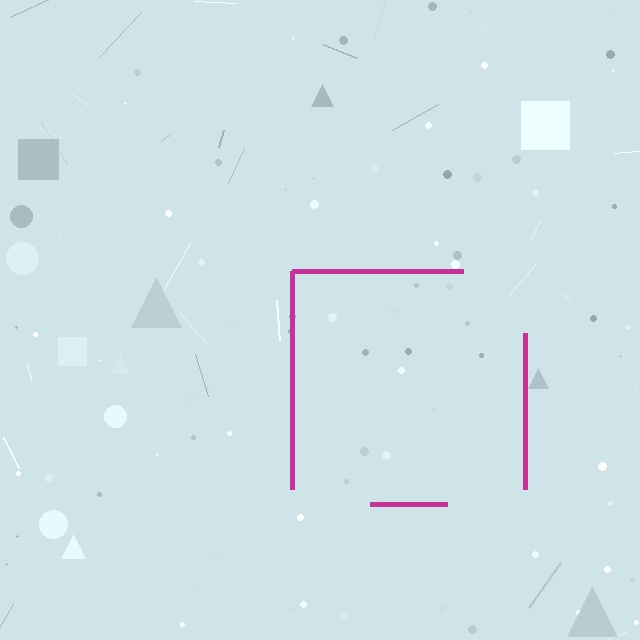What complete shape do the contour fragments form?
The contour fragments form a square.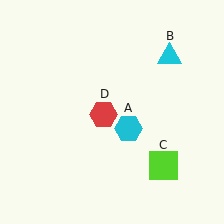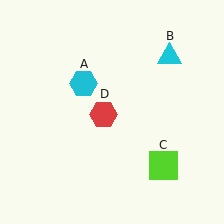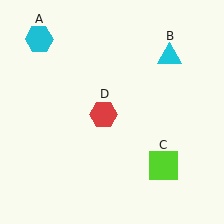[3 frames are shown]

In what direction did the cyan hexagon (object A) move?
The cyan hexagon (object A) moved up and to the left.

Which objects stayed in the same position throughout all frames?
Cyan triangle (object B) and lime square (object C) and red hexagon (object D) remained stationary.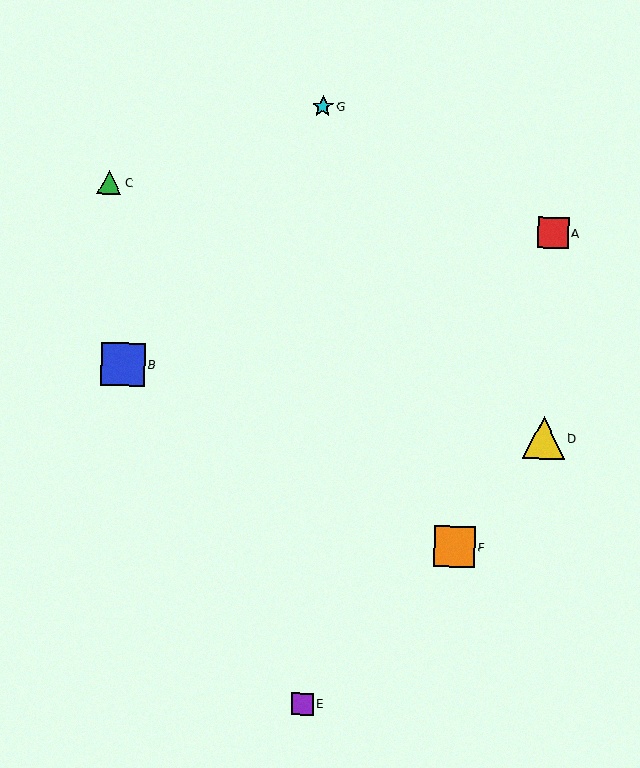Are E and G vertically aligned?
Yes, both are at x≈303.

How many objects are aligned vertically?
2 objects (E, G) are aligned vertically.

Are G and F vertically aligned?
No, G is at x≈323 and F is at x≈454.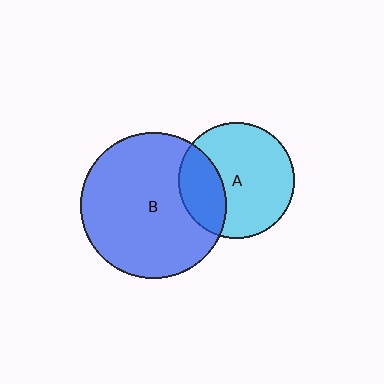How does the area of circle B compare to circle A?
Approximately 1.6 times.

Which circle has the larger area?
Circle B (blue).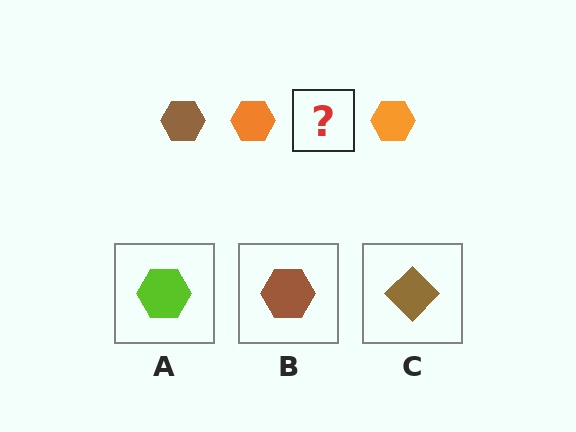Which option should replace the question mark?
Option B.